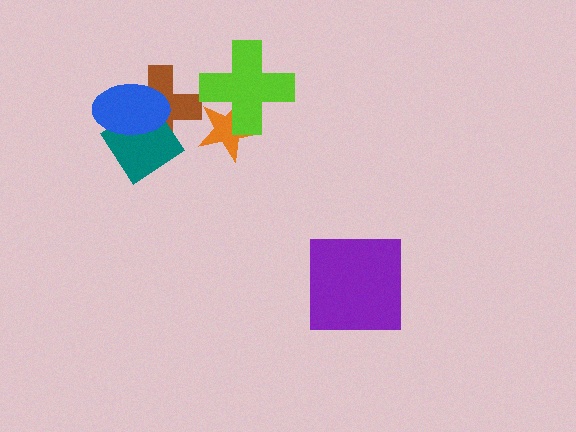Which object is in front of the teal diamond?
The blue ellipse is in front of the teal diamond.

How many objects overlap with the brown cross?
2 objects overlap with the brown cross.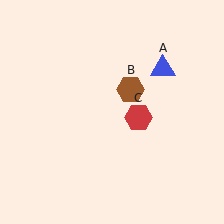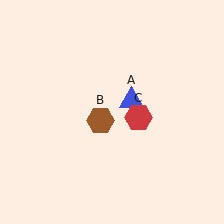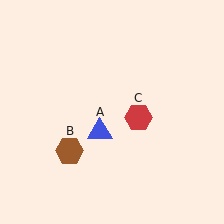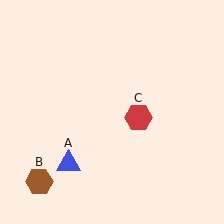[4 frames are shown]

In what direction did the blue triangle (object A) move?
The blue triangle (object A) moved down and to the left.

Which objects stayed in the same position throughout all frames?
Red hexagon (object C) remained stationary.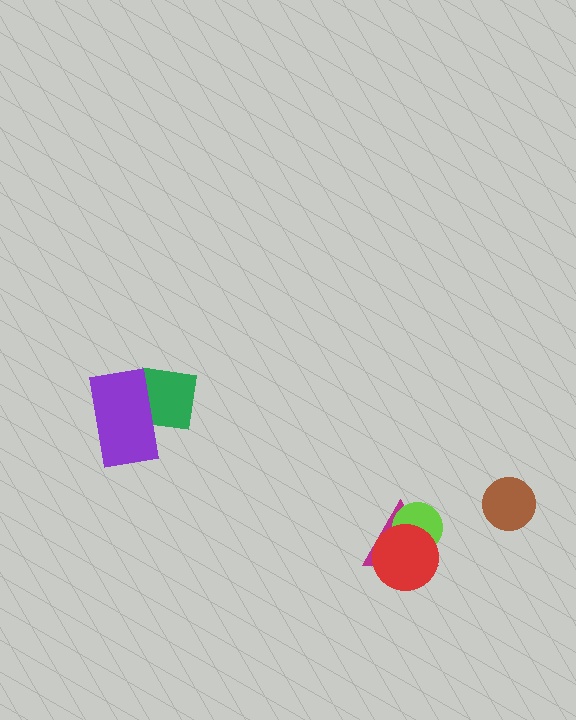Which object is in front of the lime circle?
The red circle is in front of the lime circle.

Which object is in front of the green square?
The purple rectangle is in front of the green square.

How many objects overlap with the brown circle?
0 objects overlap with the brown circle.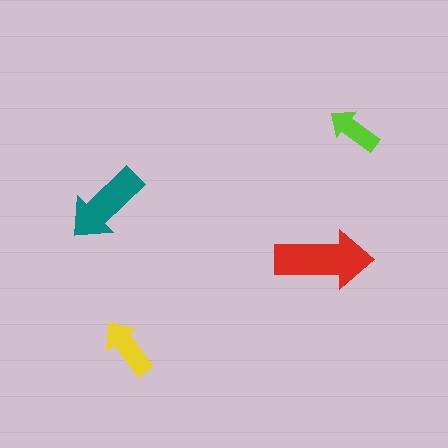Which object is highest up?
The lime arrow is topmost.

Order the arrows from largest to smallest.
the red one, the teal one, the yellow one, the lime one.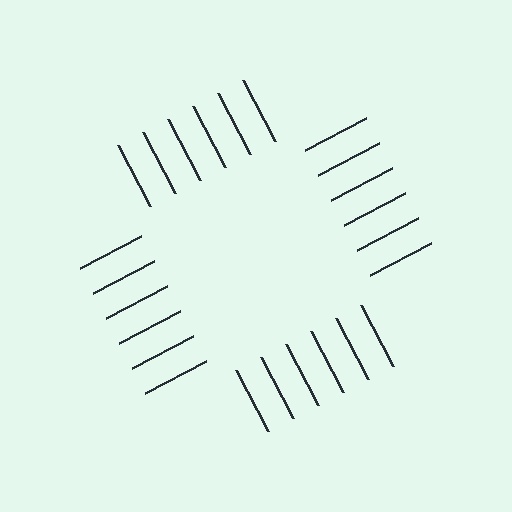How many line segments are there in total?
24 — 6 along each of the 4 edges.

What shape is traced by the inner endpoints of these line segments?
An illusory square — the line segments terminate on its edges but no continuous stroke is drawn.